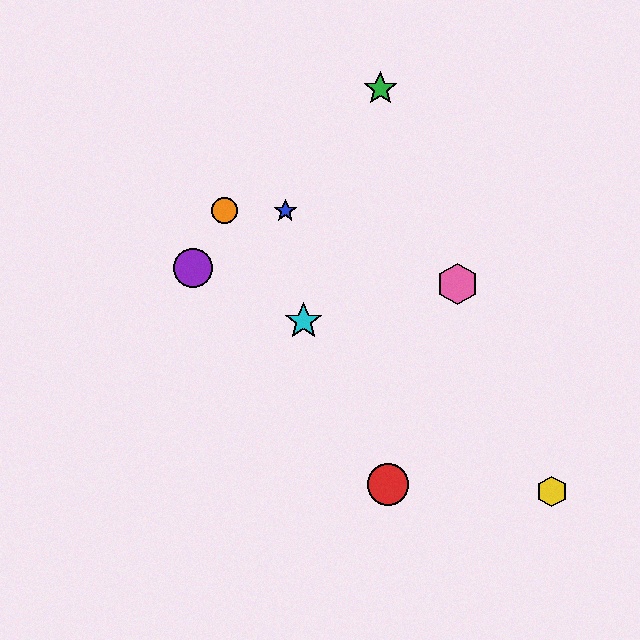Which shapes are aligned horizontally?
The blue star, the orange circle are aligned horizontally.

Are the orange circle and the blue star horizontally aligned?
Yes, both are at y≈211.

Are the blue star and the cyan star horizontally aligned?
No, the blue star is at y≈211 and the cyan star is at y≈321.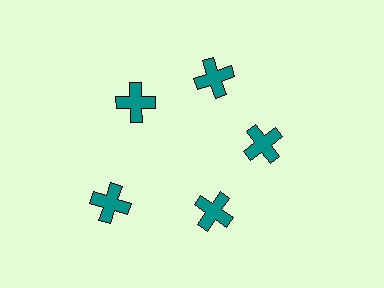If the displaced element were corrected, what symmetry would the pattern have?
It would have 5-fold rotational symmetry — the pattern would map onto itself every 72 degrees.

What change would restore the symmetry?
The symmetry would be restored by moving it inward, back onto the ring so that all 5 crosses sit at equal angles and equal distance from the center.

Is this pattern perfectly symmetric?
No. The 5 teal crosses are arranged in a ring, but one element near the 8 o'clock position is pushed outward from the center, breaking the 5-fold rotational symmetry.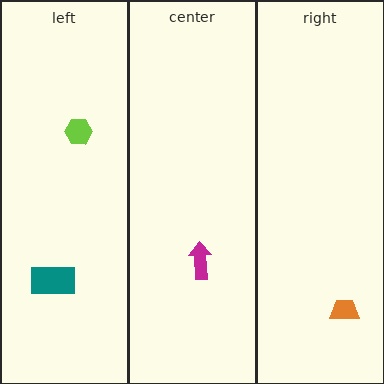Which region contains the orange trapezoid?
The right region.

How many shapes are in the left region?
2.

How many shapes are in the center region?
1.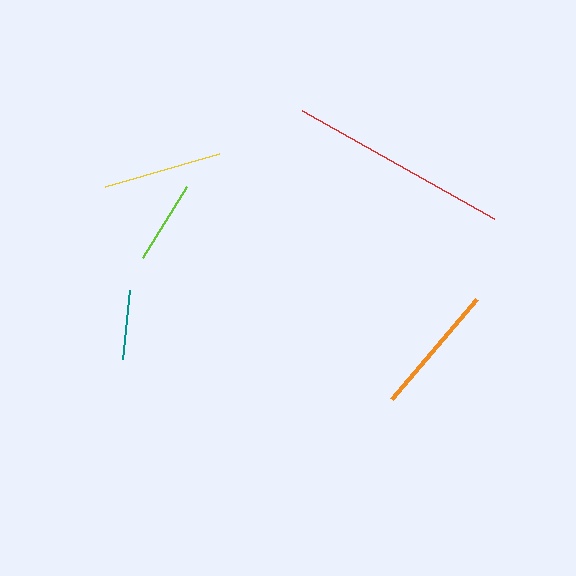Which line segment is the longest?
The red line is the longest at approximately 221 pixels.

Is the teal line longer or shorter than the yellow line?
The yellow line is longer than the teal line.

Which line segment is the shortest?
The teal line is the shortest at approximately 70 pixels.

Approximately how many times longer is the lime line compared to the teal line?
The lime line is approximately 1.2 times the length of the teal line.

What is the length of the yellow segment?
The yellow segment is approximately 119 pixels long.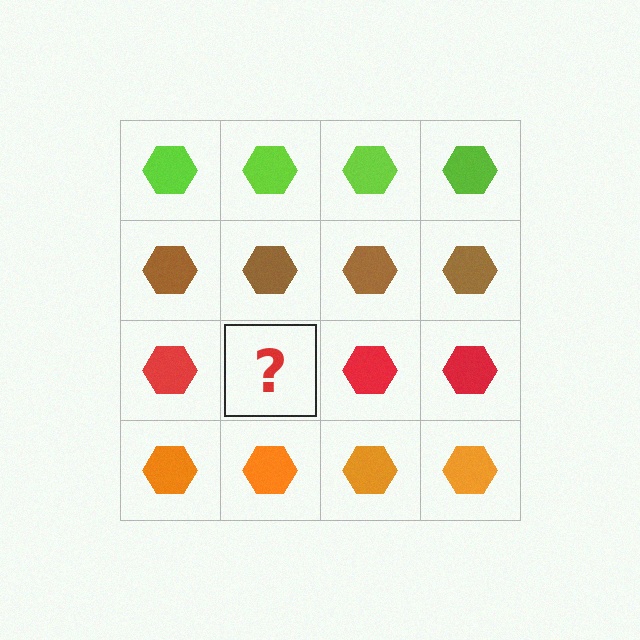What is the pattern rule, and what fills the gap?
The rule is that each row has a consistent color. The gap should be filled with a red hexagon.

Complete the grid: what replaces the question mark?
The question mark should be replaced with a red hexagon.